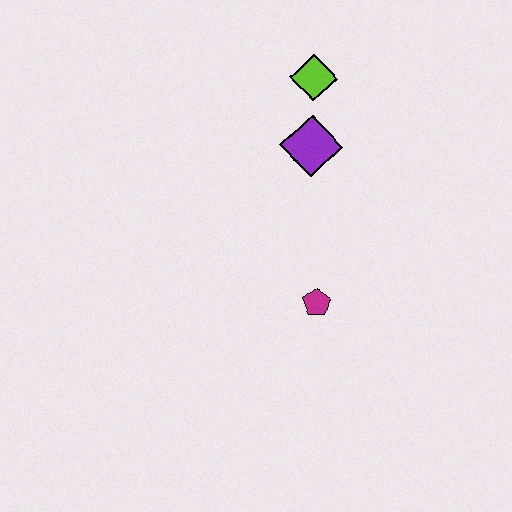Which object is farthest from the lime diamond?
The magenta pentagon is farthest from the lime diamond.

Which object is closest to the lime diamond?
The purple diamond is closest to the lime diamond.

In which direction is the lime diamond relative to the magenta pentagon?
The lime diamond is above the magenta pentagon.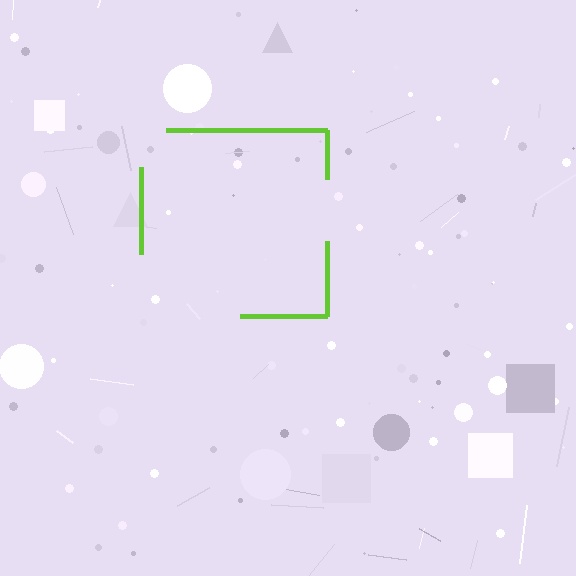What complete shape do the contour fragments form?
The contour fragments form a square.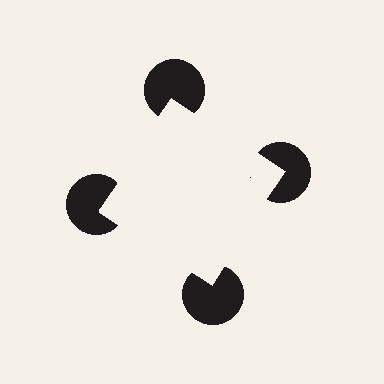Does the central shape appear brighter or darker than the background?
It typically appears slightly brighter than the background, even though no actual brightness change is drawn.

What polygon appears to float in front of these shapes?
An illusory square — its edges are inferred from the aligned wedge cuts in the pac-man discs, not physically drawn.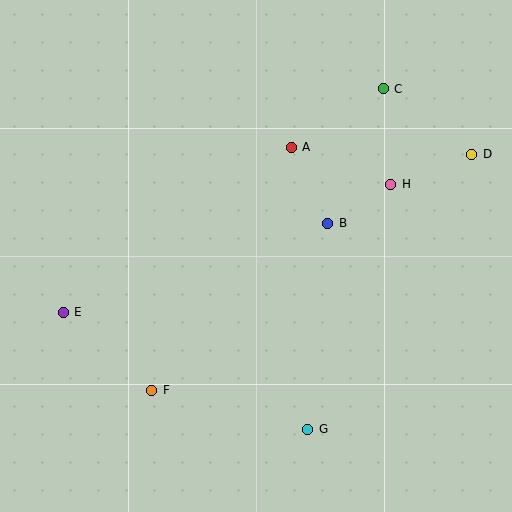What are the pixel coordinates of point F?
Point F is at (152, 390).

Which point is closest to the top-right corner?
Point C is closest to the top-right corner.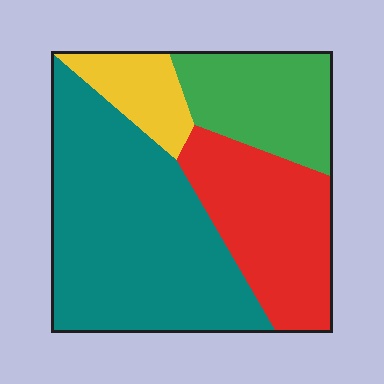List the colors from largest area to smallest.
From largest to smallest: teal, red, green, yellow.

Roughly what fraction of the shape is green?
Green covers around 20% of the shape.